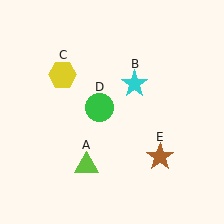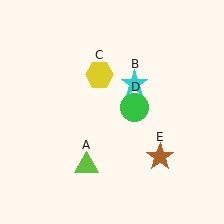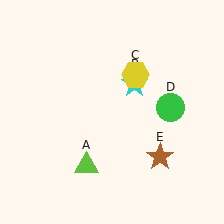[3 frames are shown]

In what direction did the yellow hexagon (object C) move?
The yellow hexagon (object C) moved right.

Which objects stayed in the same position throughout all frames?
Lime triangle (object A) and cyan star (object B) and brown star (object E) remained stationary.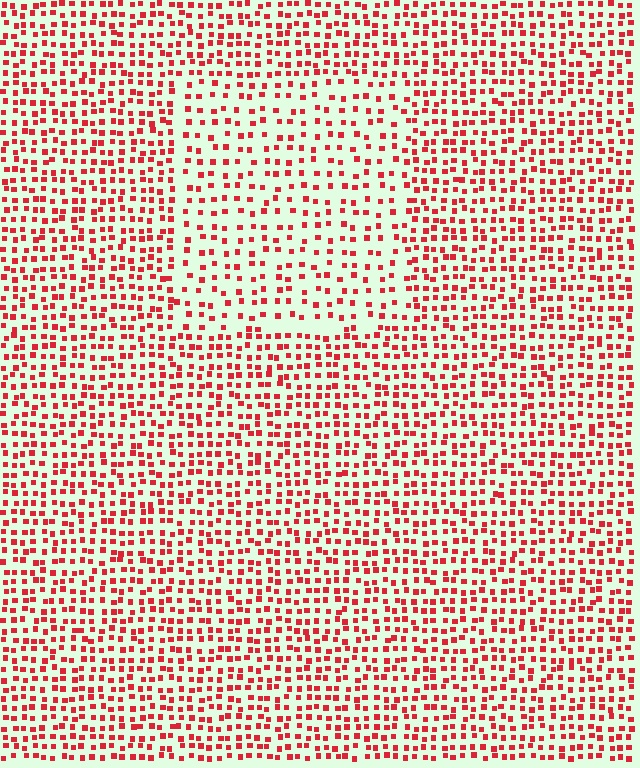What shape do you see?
I see a rectangle.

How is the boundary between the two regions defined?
The boundary is defined by a change in element density (approximately 1.7x ratio). All elements are the same color, size, and shape.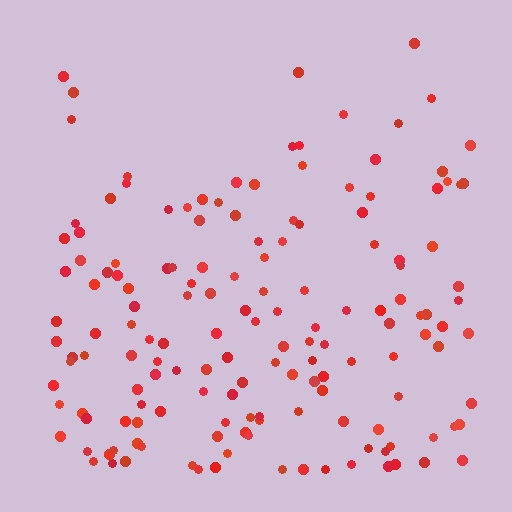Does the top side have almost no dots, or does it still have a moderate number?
Still a moderate number, just noticeably fewer than the bottom.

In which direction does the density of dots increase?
From top to bottom, with the bottom side densest.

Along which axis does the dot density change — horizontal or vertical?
Vertical.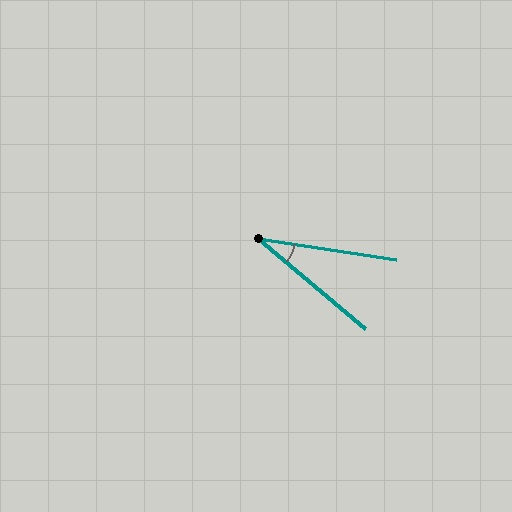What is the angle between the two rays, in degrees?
Approximately 31 degrees.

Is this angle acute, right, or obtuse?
It is acute.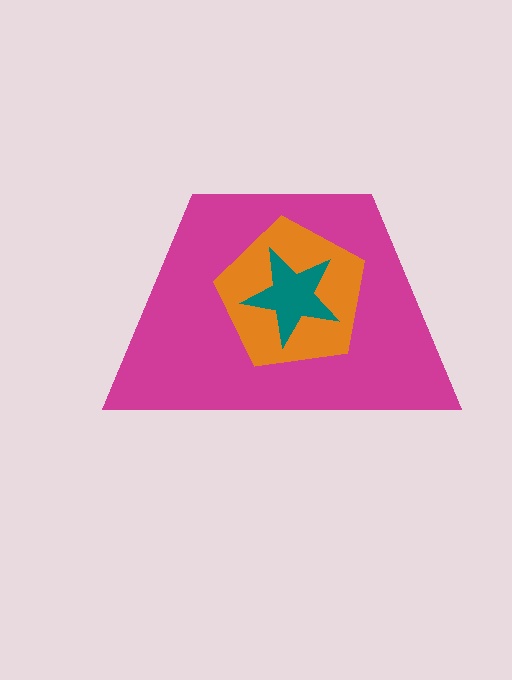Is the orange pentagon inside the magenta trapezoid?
Yes.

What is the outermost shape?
The magenta trapezoid.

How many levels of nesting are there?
3.